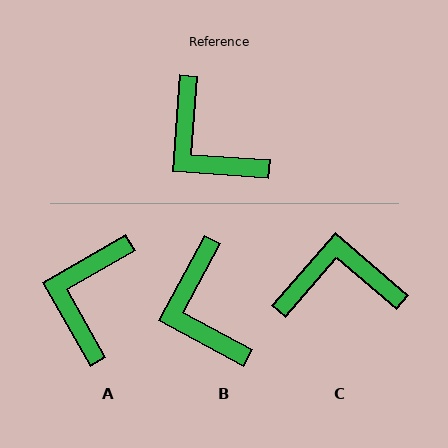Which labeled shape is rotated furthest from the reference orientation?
C, about 127 degrees away.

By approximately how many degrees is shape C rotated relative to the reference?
Approximately 127 degrees clockwise.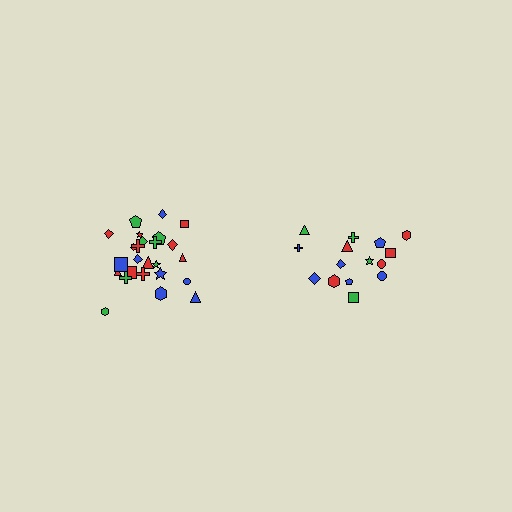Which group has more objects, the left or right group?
The left group.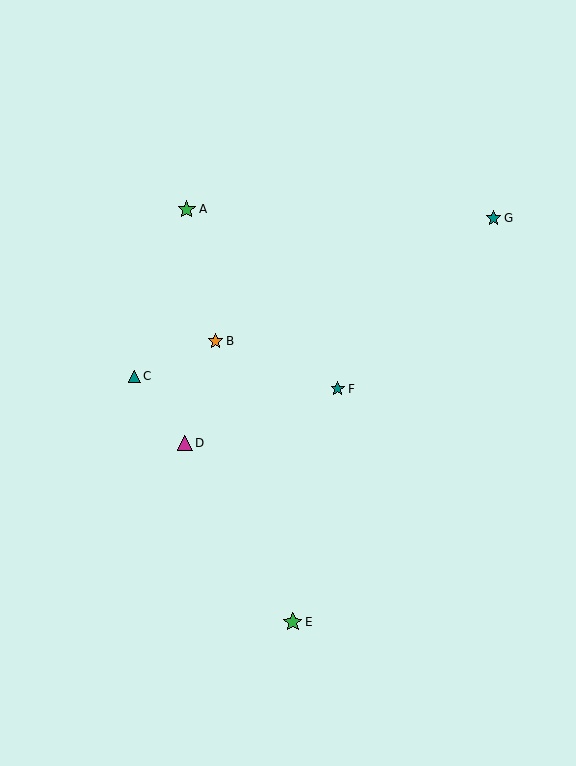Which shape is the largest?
The green star (labeled E) is the largest.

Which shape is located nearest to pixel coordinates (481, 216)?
The teal star (labeled G) at (494, 218) is nearest to that location.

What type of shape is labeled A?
Shape A is a green star.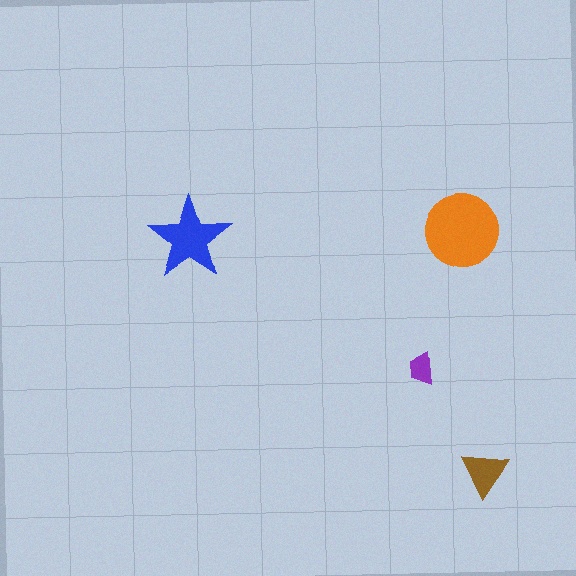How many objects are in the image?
There are 4 objects in the image.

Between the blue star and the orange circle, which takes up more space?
The orange circle.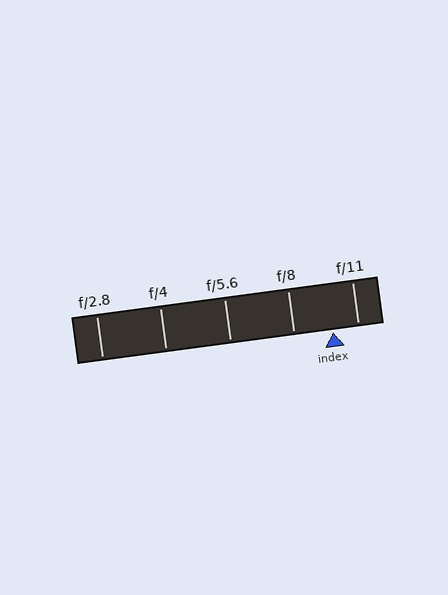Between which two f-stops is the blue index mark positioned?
The index mark is between f/8 and f/11.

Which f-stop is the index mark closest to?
The index mark is closest to f/11.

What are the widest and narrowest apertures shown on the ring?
The widest aperture shown is f/2.8 and the narrowest is f/11.